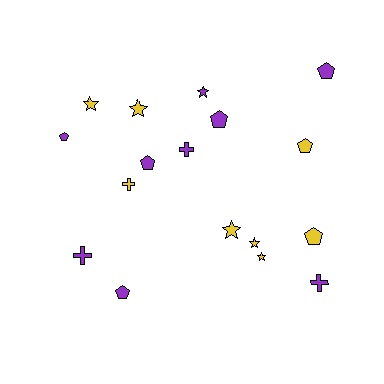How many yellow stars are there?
There are 5 yellow stars.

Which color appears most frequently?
Purple, with 9 objects.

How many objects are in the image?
There are 17 objects.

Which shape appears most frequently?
Pentagon, with 7 objects.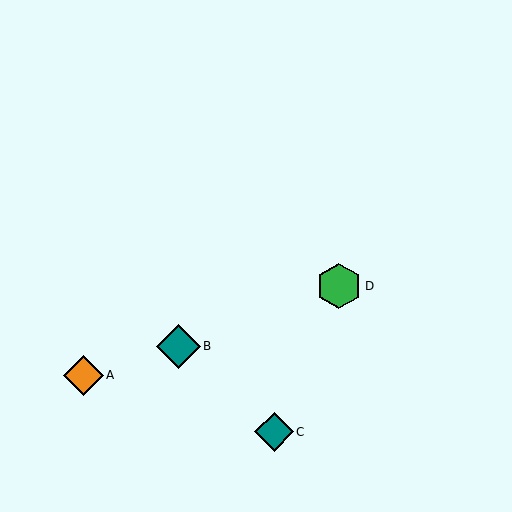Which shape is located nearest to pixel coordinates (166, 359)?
The teal diamond (labeled B) at (178, 346) is nearest to that location.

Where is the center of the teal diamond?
The center of the teal diamond is at (274, 432).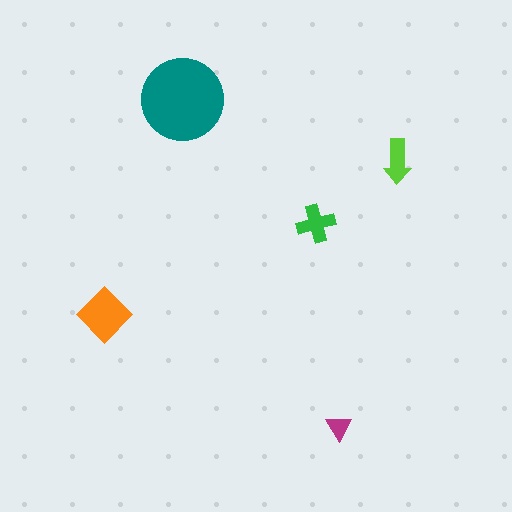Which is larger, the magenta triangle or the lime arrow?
The lime arrow.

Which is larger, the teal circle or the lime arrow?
The teal circle.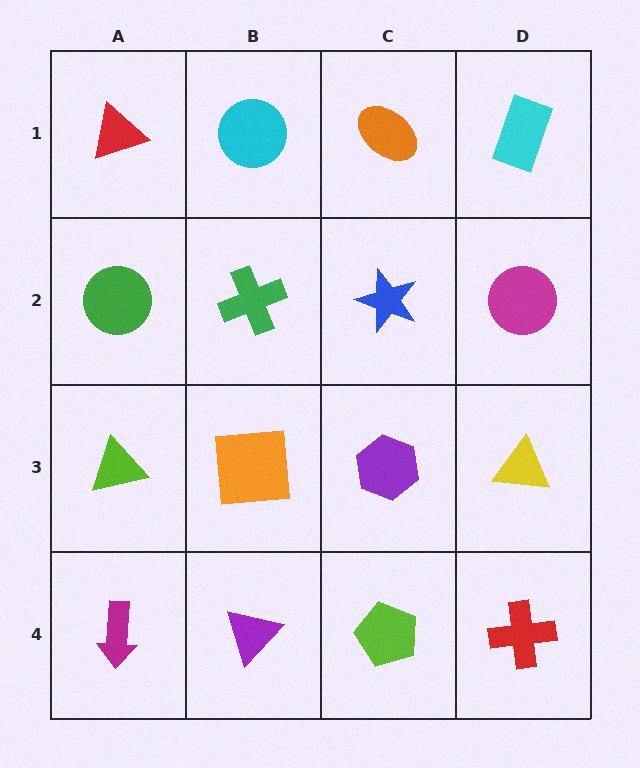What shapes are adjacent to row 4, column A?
A lime triangle (row 3, column A), a purple triangle (row 4, column B).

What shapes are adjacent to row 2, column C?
An orange ellipse (row 1, column C), a purple hexagon (row 3, column C), a green cross (row 2, column B), a magenta circle (row 2, column D).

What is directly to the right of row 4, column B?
A lime pentagon.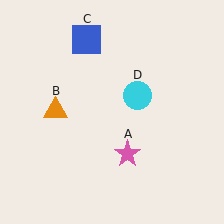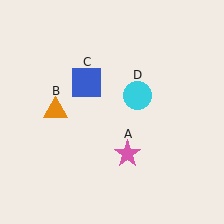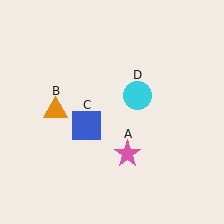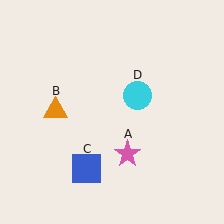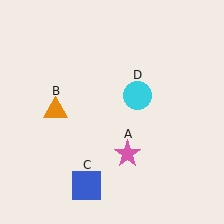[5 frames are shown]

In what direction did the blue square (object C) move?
The blue square (object C) moved down.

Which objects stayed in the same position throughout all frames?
Pink star (object A) and orange triangle (object B) and cyan circle (object D) remained stationary.